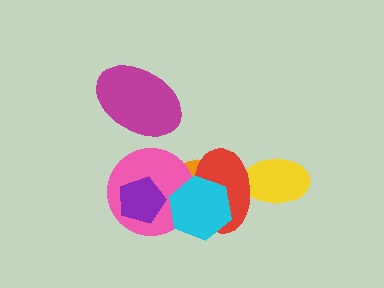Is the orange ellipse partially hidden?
Yes, it is partially covered by another shape.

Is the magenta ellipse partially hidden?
No, no other shape covers it.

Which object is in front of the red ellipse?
The cyan hexagon is in front of the red ellipse.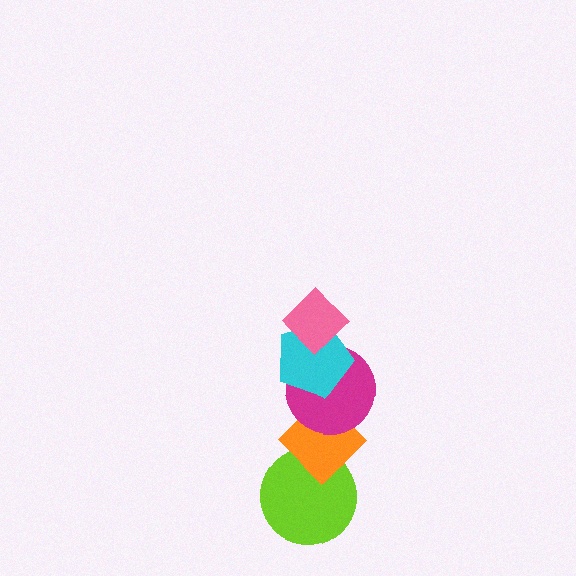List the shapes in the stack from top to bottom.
From top to bottom: the pink diamond, the cyan pentagon, the magenta circle, the orange diamond, the lime circle.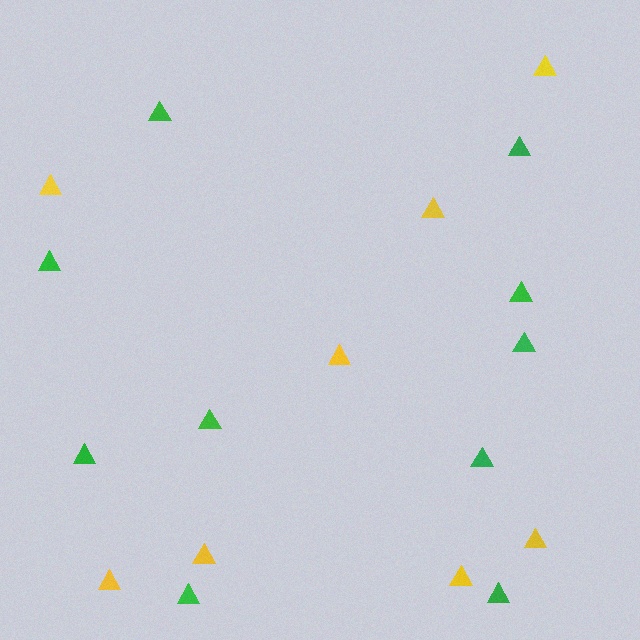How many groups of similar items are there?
There are 2 groups: one group of green triangles (10) and one group of yellow triangles (8).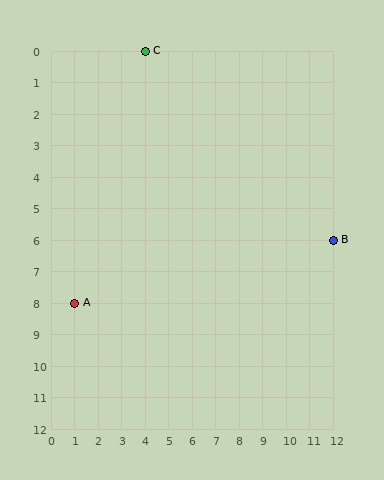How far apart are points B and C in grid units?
Points B and C are 8 columns and 6 rows apart (about 10.0 grid units diagonally).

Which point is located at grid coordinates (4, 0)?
Point C is at (4, 0).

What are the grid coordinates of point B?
Point B is at grid coordinates (12, 6).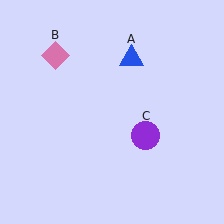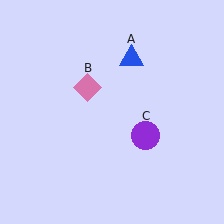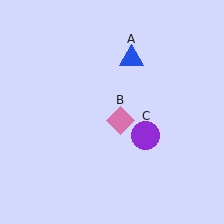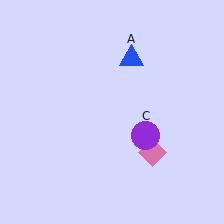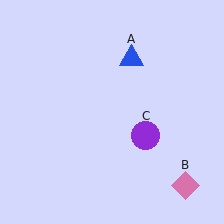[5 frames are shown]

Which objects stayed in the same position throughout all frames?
Blue triangle (object A) and purple circle (object C) remained stationary.